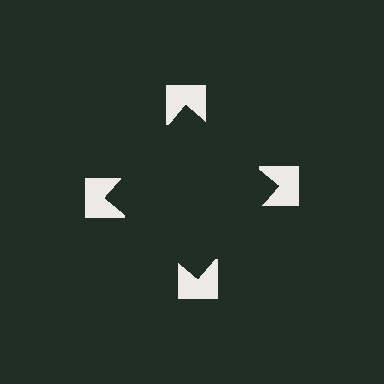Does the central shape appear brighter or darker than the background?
It typically appears slightly darker than the background, even though no actual brightness change is drawn.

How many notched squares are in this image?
There are 4 — one at each vertex of the illusory square.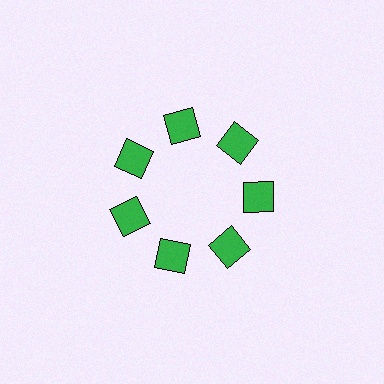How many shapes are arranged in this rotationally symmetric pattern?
There are 7 shapes, arranged in 7 groups of 1.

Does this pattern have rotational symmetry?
Yes, this pattern has 7-fold rotational symmetry. It looks the same after rotating 51 degrees around the center.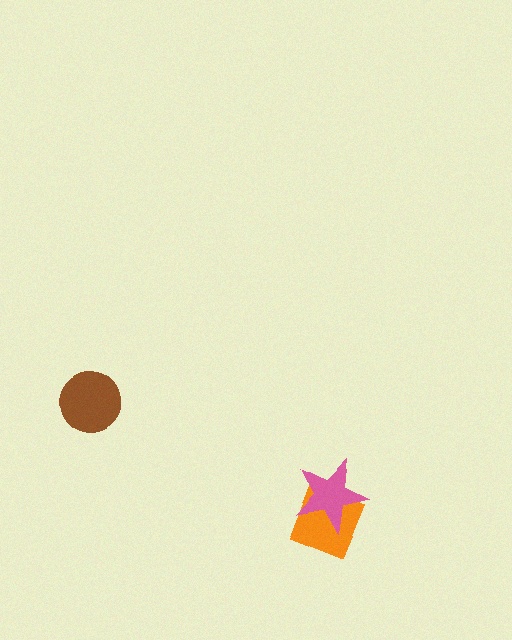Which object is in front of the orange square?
The pink star is in front of the orange square.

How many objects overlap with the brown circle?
0 objects overlap with the brown circle.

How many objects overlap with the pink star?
1 object overlaps with the pink star.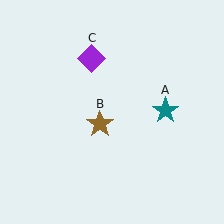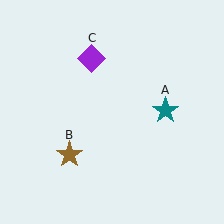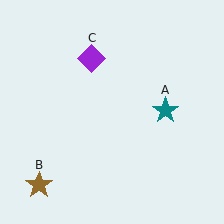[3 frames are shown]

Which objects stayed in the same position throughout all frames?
Teal star (object A) and purple diamond (object C) remained stationary.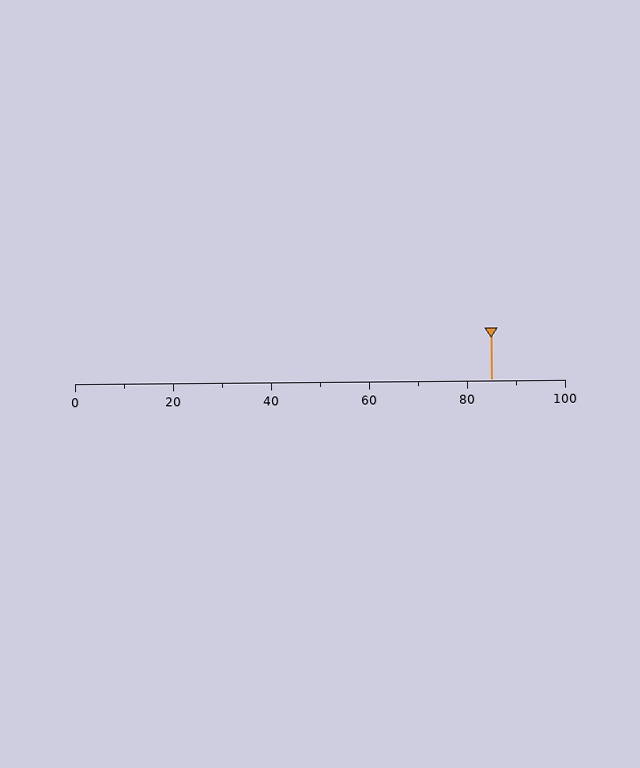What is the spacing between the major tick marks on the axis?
The major ticks are spaced 20 apart.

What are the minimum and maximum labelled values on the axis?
The axis runs from 0 to 100.